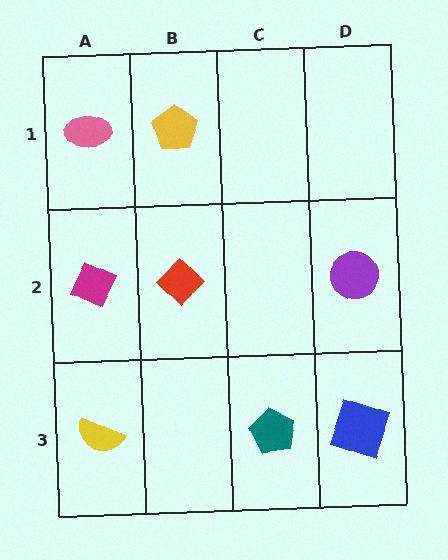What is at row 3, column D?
A blue square.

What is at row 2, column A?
A magenta diamond.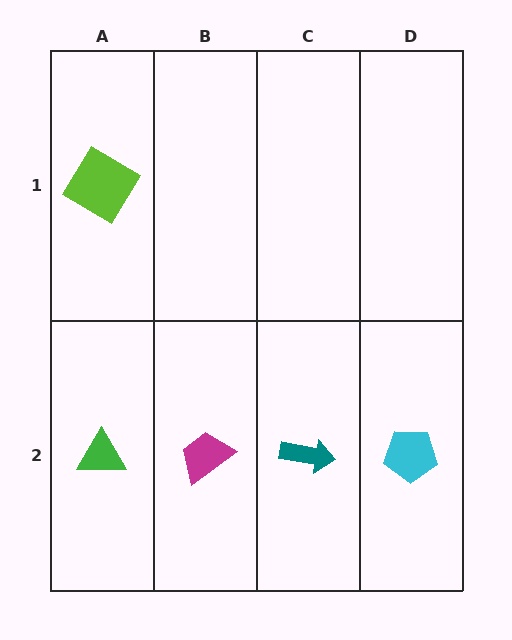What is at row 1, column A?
A lime diamond.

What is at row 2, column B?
A magenta trapezoid.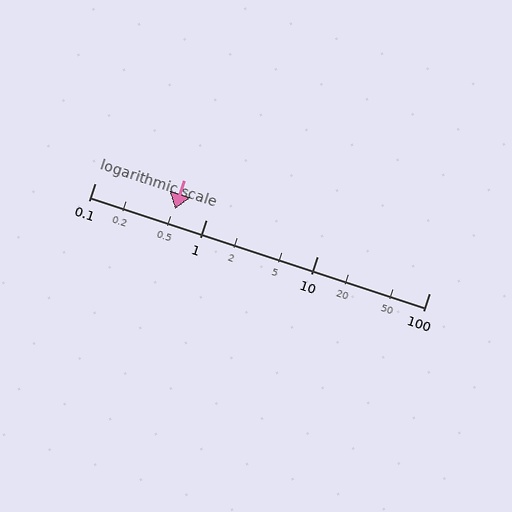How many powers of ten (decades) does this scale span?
The scale spans 3 decades, from 0.1 to 100.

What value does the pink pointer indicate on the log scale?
The pointer indicates approximately 0.52.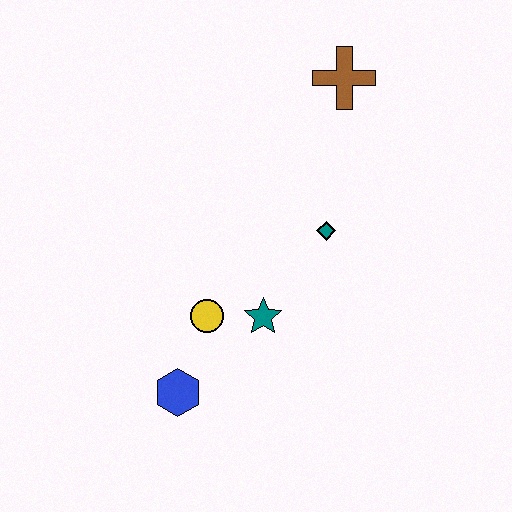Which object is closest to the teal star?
The yellow circle is closest to the teal star.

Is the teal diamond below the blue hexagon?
No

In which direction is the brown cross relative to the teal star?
The brown cross is above the teal star.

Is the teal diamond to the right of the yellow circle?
Yes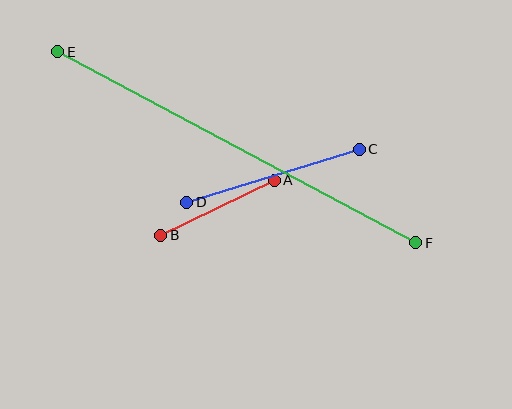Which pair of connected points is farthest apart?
Points E and F are farthest apart.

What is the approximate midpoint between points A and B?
The midpoint is at approximately (217, 208) pixels.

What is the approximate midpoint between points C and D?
The midpoint is at approximately (273, 176) pixels.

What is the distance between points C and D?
The distance is approximately 181 pixels.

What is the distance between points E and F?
The distance is approximately 406 pixels.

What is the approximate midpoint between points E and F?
The midpoint is at approximately (237, 147) pixels.